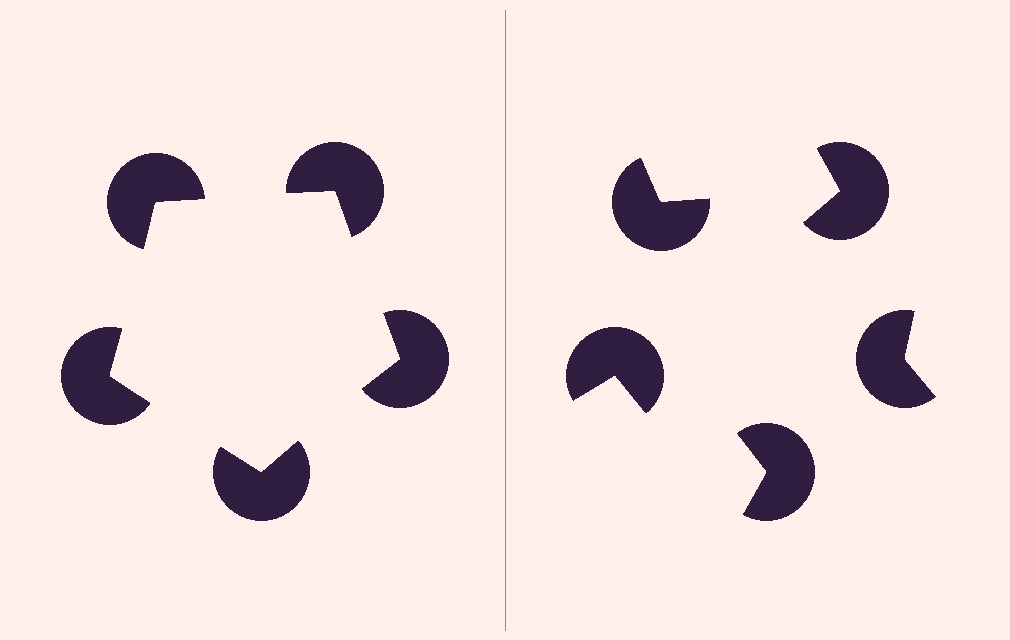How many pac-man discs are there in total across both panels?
10 — 5 on each side.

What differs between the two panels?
The pac-man discs are positioned identically on both sides; only the wedge orientations differ. On the left they align to a pentagon; on the right they are misaligned.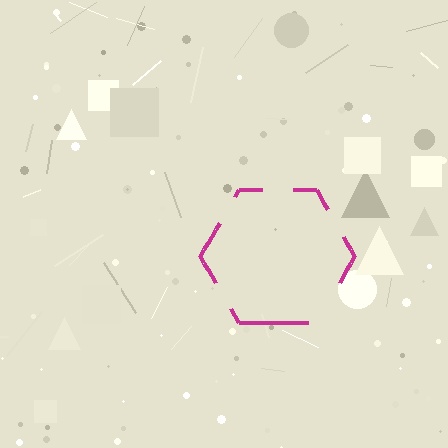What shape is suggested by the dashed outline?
The dashed outline suggests a hexagon.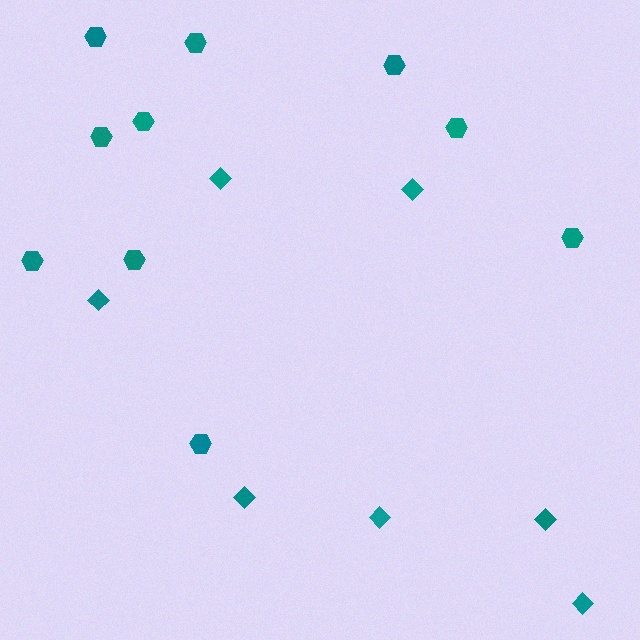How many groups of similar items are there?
There are 2 groups: one group of diamonds (7) and one group of hexagons (10).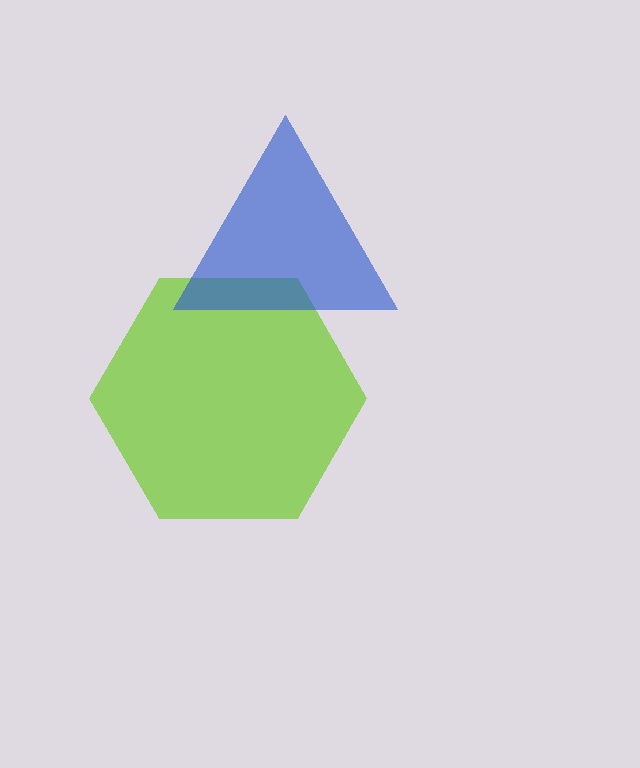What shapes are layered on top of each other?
The layered shapes are: a lime hexagon, a blue triangle.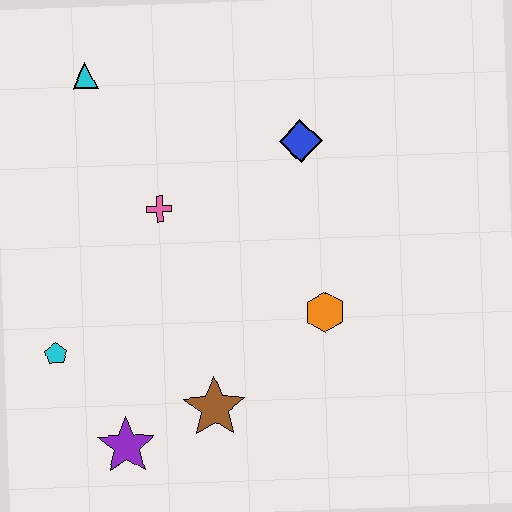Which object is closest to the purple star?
The brown star is closest to the purple star.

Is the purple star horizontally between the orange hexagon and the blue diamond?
No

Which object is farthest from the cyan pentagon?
The blue diamond is farthest from the cyan pentagon.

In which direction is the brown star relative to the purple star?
The brown star is to the right of the purple star.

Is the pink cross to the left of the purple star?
No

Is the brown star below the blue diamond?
Yes